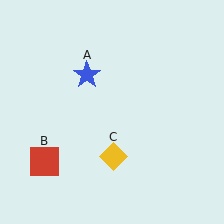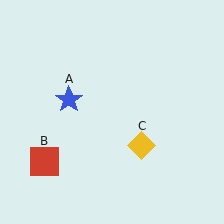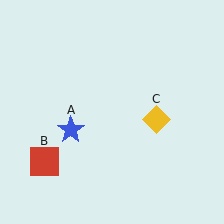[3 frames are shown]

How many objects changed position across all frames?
2 objects changed position: blue star (object A), yellow diamond (object C).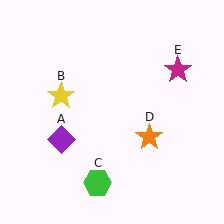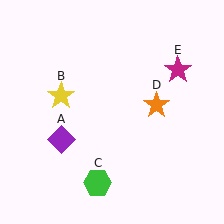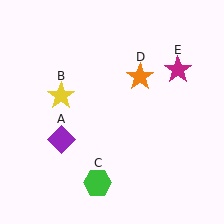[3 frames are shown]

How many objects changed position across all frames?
1 object changed position: orange star (object D).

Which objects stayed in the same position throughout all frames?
Purple diamond (object A) and yellow star (object B) and green hexagon (object C) and magenta star (object E) remained stationary.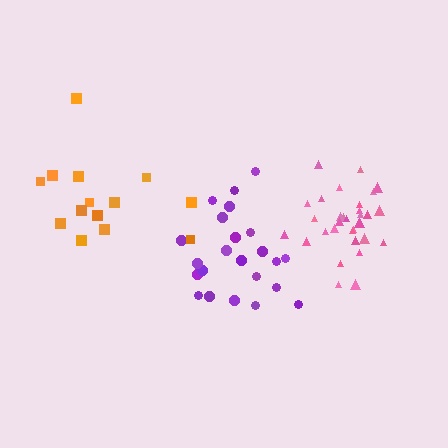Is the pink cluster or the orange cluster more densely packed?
Pink.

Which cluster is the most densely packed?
Pink.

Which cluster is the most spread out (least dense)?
Orange.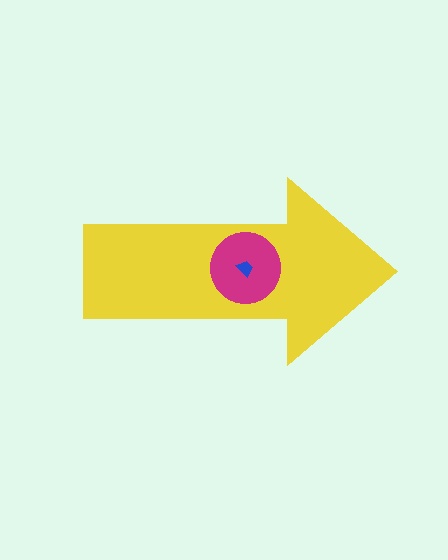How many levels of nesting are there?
3.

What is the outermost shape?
The yellow arrow.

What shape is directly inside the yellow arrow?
The magenta circle.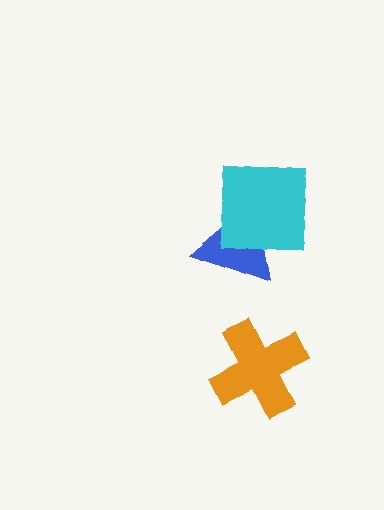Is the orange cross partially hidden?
No, no other shape covers it.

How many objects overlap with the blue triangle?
1 object overlaps with the blue triangle.